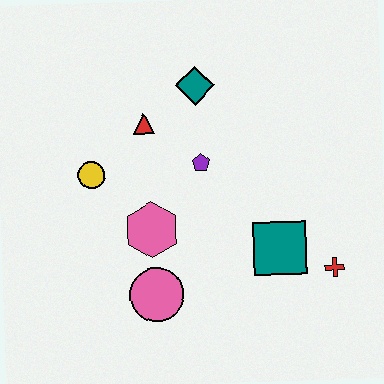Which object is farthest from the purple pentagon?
The red cross is farthest from the purple pentagon.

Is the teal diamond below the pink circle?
No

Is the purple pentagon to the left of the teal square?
Yes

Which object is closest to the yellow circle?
The red triangle is closest to the yellow circle.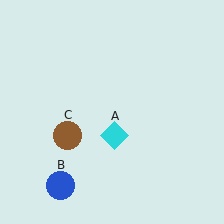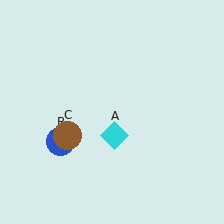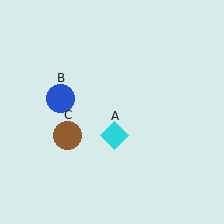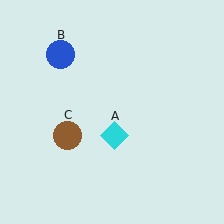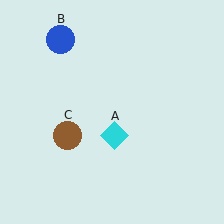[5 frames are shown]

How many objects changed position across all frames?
1 object changed position: blue circle (object B).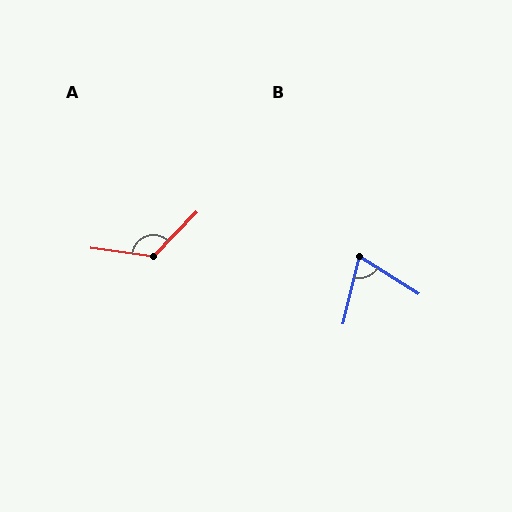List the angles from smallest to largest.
B (72°), A (126°).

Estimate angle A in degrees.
Approximately 126 degrees.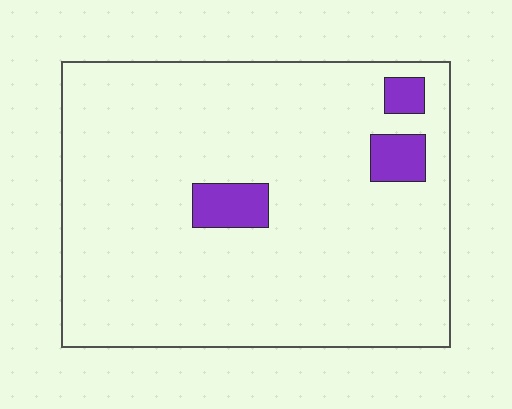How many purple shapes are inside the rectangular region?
3.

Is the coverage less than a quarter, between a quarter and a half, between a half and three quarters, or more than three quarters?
Less than a quarter.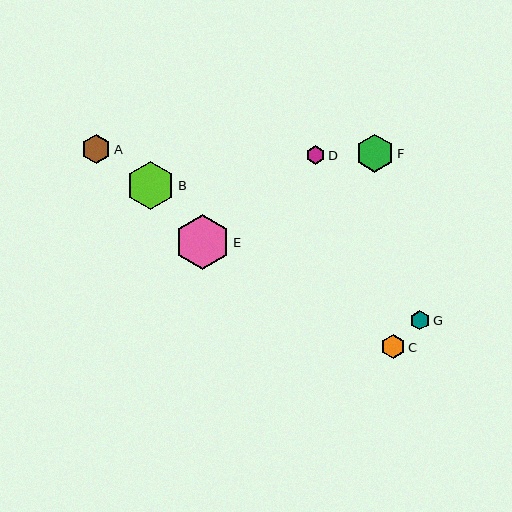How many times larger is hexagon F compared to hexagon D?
Hexagon F is approximately 2.0 times the size of hexagon D.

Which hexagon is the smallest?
Hexagon D is the smallest with a size of approximately 19 pixels.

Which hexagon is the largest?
Hexagon E is the largest with a size of approximately 55 pixels.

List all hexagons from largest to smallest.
From largest to smallest: E, B, F, A, C, G, D.